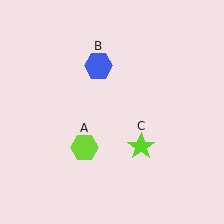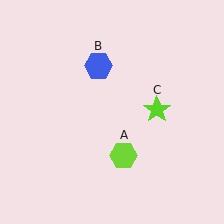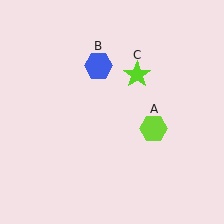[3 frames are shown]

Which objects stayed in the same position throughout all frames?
Blue hexagon (object B) remained stationary.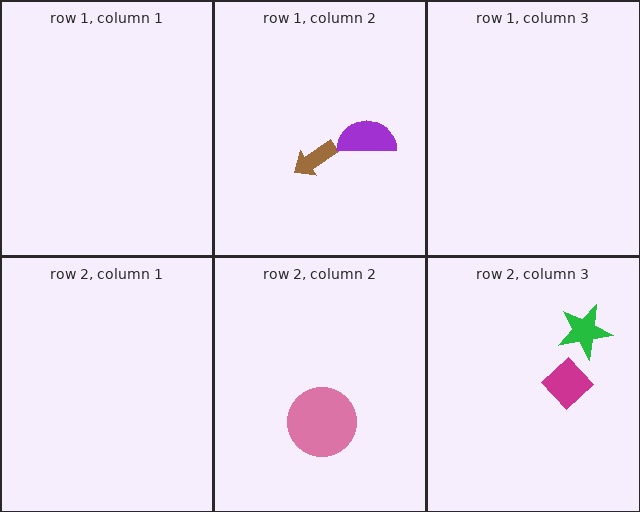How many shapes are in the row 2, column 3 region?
2.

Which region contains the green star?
The row 2, column 3 region.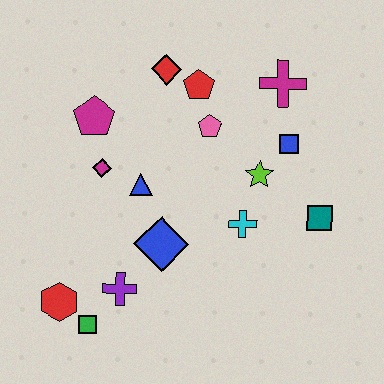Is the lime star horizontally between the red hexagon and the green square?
No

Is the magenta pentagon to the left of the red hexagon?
No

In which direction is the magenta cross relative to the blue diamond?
The magenta cross is above the blue diamond.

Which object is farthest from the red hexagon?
The magenta cross is farthest from the red hexagon.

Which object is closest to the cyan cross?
The lime star is closest to the cyan cross.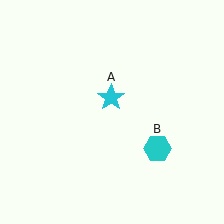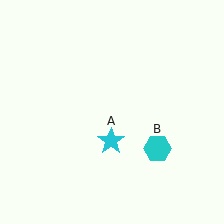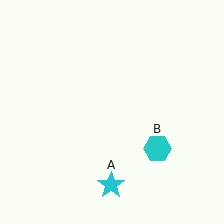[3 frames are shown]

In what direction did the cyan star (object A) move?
The cyan star (object A) moved down.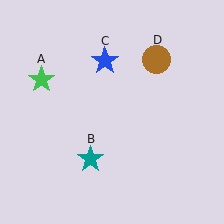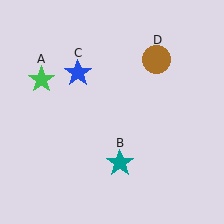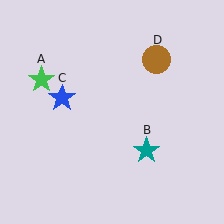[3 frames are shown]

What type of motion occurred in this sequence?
The teal star (object B), blue star (object C) rotated counterclockwise around the center of the scene.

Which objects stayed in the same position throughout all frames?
Green star (object A) and brown circle (object D) remained stationary.